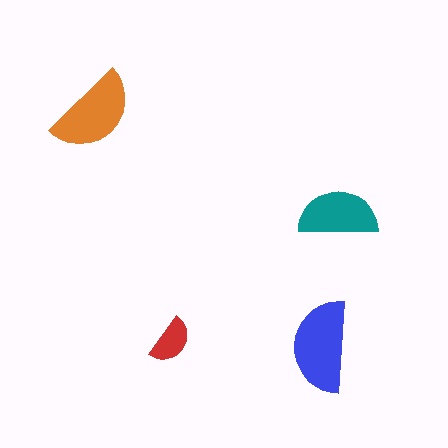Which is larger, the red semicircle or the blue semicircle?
The blue one.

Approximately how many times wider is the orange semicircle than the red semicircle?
About 2 times wider.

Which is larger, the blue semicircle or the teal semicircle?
The blue one.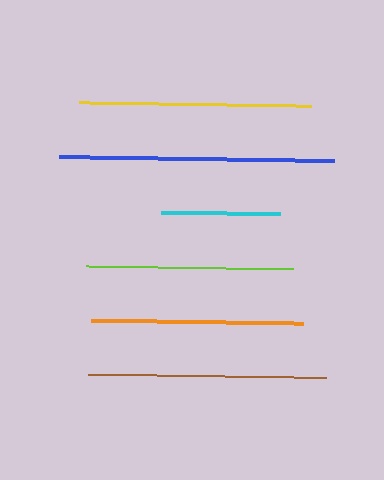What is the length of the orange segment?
The orange segment is approximately 212 pixels long.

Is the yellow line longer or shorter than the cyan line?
The yellow line is longer than the cyan line.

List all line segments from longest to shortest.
From longest to shortest: blue, brown, yellow, orange, lime, cyan.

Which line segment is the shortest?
The cyan line is the shortest at approximately 119 pixels.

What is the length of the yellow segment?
The yellow segment is approximately 232 pixels long.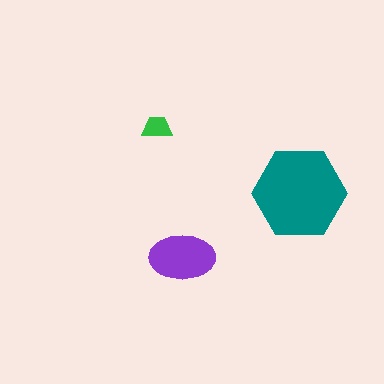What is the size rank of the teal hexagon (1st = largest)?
1st.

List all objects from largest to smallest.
The teal hexagon, the purple ellipse, the green trapezoid.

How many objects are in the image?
There are 3 objects in the image.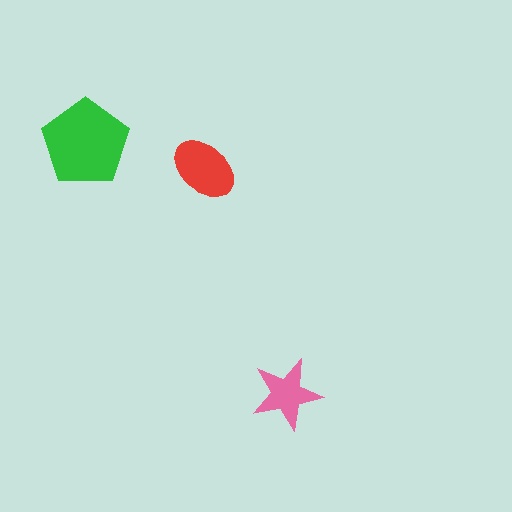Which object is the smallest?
The pink star.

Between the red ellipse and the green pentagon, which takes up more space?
The green pentagon.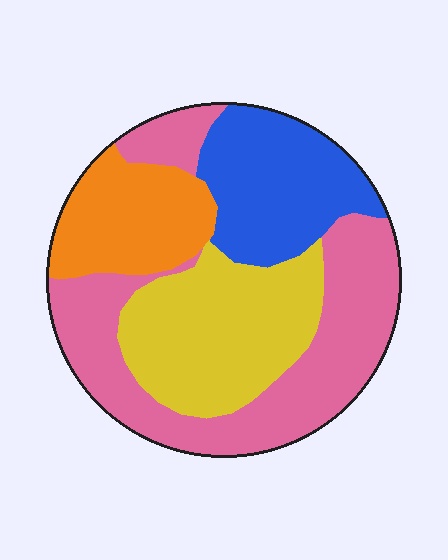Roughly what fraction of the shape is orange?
Orange covers about 15% of the shape.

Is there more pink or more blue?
Pink.